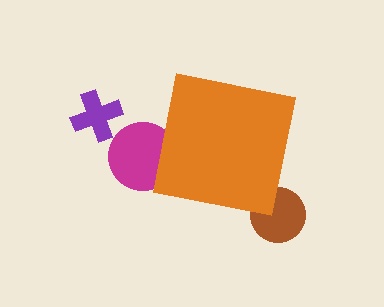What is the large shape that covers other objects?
An orange square.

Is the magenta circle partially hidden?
Yes, the magenta circle is partially hidden behind the orange square.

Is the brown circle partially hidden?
Yes, the brown circle is partially hidden behind the orange square.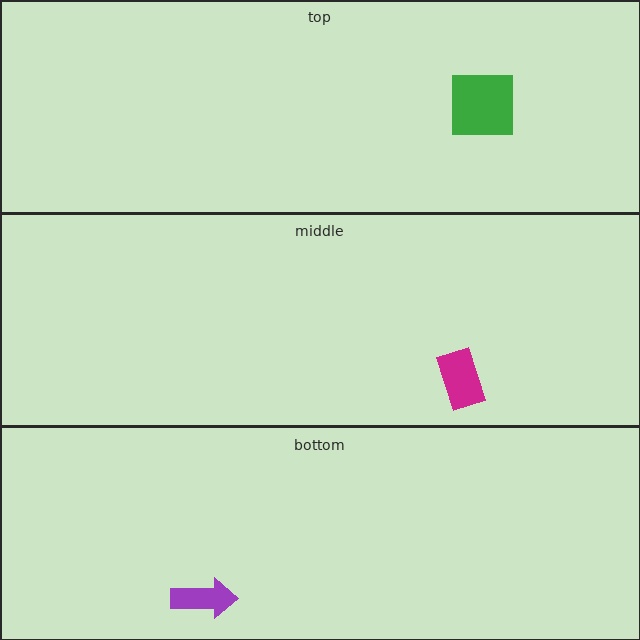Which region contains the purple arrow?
The bottom region.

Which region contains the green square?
The top region.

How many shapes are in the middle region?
1.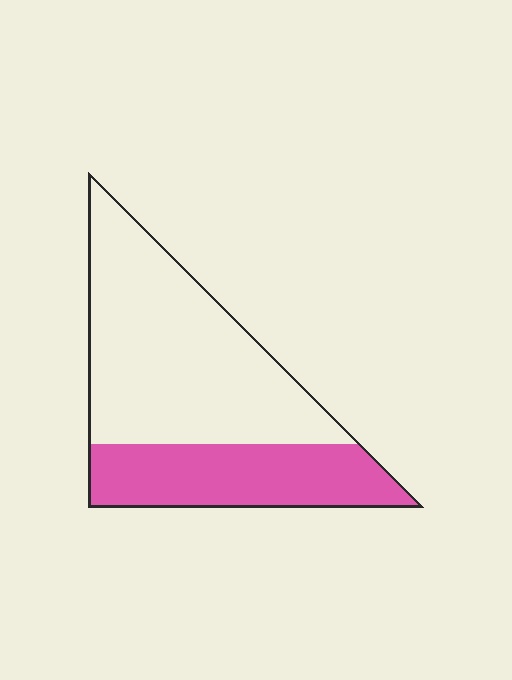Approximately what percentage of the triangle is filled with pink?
Approximately 35%.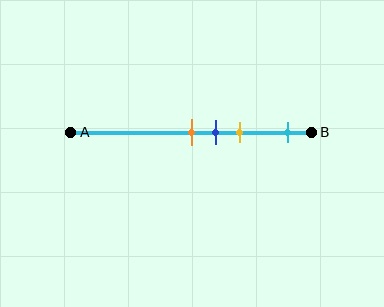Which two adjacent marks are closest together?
The orange and blue marks are the closest adjacent pair.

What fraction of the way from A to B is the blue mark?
The blue mark is approximately 60% (0.6) of the way from A to B.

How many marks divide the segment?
There are 4 marks dividing the segment.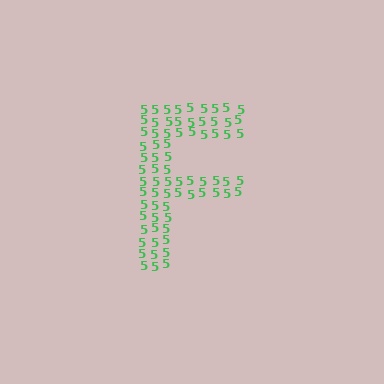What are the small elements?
The small elements are digit 5's.